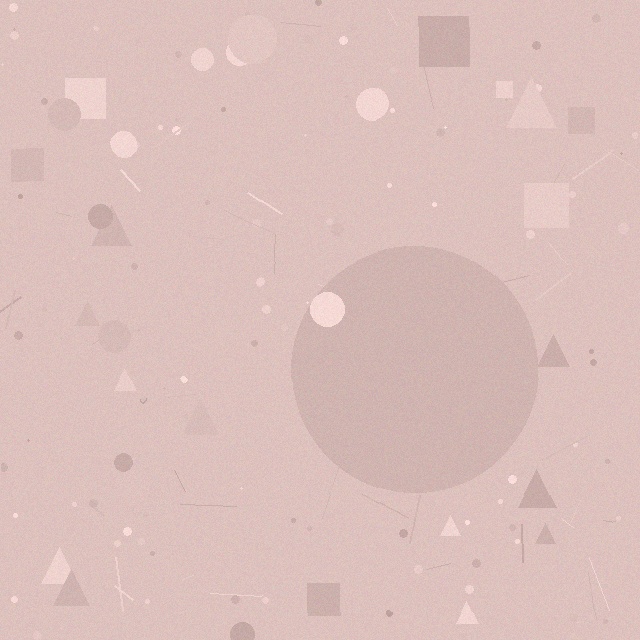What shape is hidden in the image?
A circle is hidden in the image.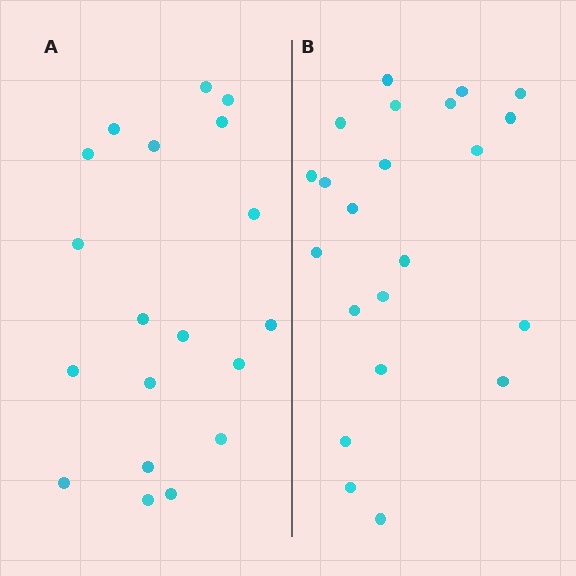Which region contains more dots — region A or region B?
Region B (the right region) has more dots.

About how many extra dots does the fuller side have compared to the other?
Region B has just a few more — roughly 2 or 3 more dots than region A.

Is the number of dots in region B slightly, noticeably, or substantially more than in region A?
Region B has only slightly more — the two regions are fairly close. The ratio is roughly 1.2 to 1.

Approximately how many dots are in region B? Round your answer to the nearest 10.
About 20 dots. (The exact count is 22, which rounds to 20.)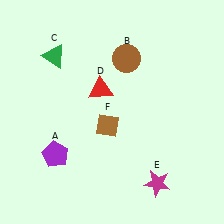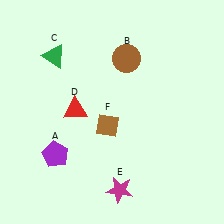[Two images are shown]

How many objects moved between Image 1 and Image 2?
2 objects moved between the two images.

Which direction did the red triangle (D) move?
The red triangle (D) moved left.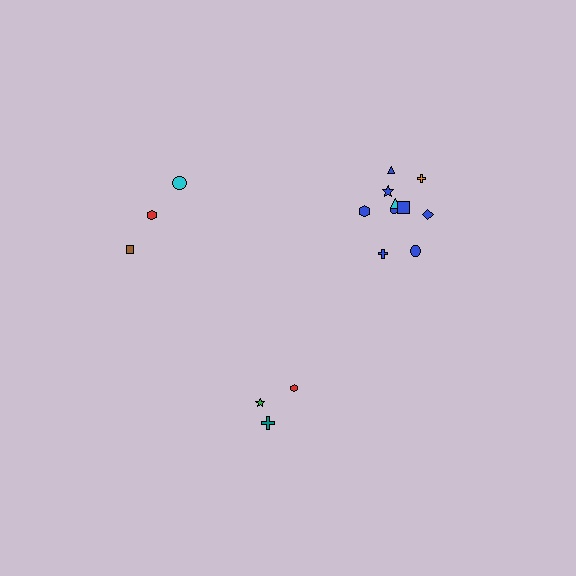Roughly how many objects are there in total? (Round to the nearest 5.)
Roughly 15 objects in total.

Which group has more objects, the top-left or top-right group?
The top-right group.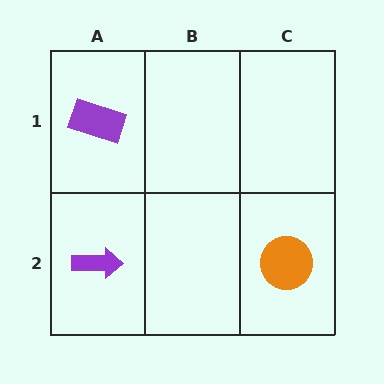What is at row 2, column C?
An orange circle.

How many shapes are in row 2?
2 shapes.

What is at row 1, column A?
A purple rectangle.